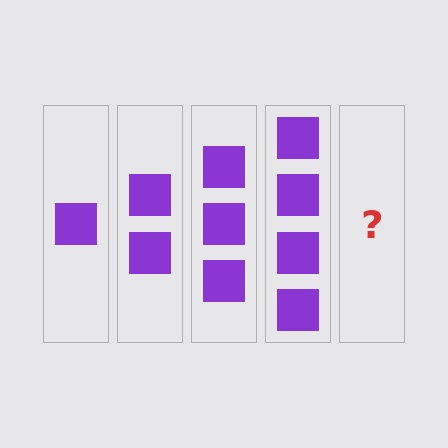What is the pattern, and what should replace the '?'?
The pattern is that each step adds one more square. The '?' should be 5 squares.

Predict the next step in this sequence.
The next step is 5 squares.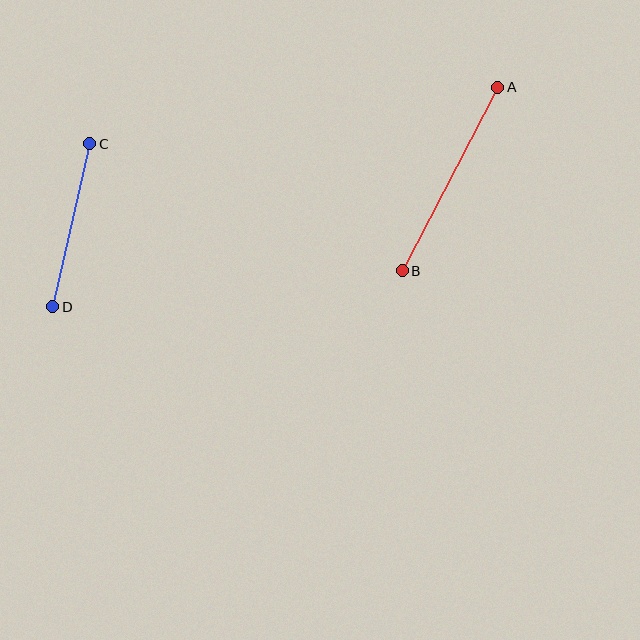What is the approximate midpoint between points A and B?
The midpoint is at approximately (450, 179) pixels.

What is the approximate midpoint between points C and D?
The midpoint is at approximately (71, 225) pixels.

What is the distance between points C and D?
The distance is approximately 167 pixels.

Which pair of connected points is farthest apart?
Points A and B are farthest apart.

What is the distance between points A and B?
The distance is approximately 207 pixels.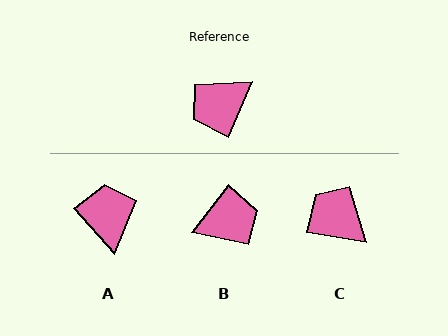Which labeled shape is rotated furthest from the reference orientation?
B, about 165 degrees away.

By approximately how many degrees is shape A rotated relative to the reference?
Approximately 115 degrees clockwise.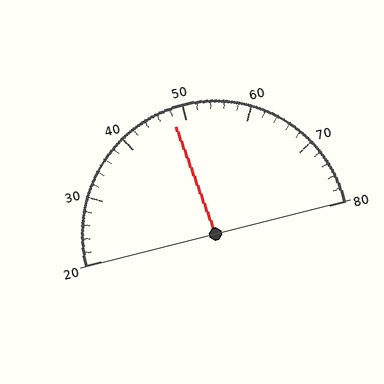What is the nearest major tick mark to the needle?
The nearest major tick mark is 50.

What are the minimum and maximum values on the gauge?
The gauge ranges from 20 to 80.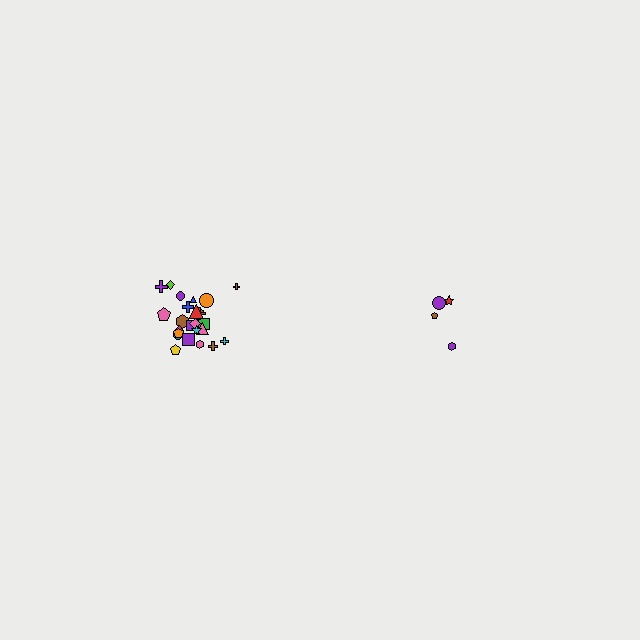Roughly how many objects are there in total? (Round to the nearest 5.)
Roughly 30 objects in total.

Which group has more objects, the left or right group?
The left group.